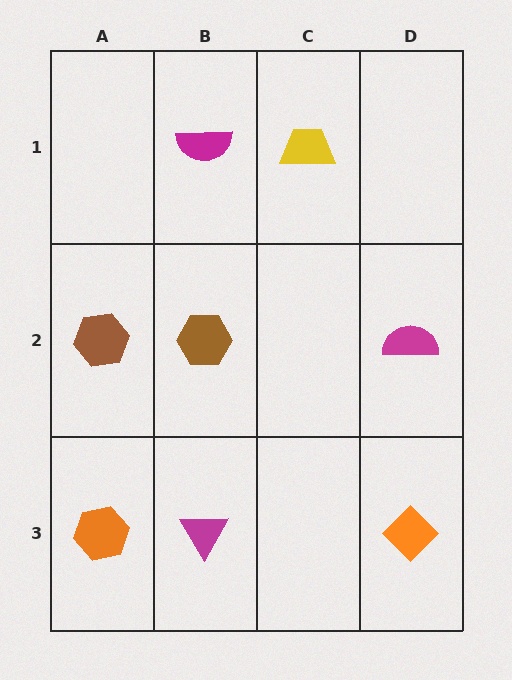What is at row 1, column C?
A yellow trapezoid.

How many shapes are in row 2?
3 shapes.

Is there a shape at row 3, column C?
No, that cell is empty.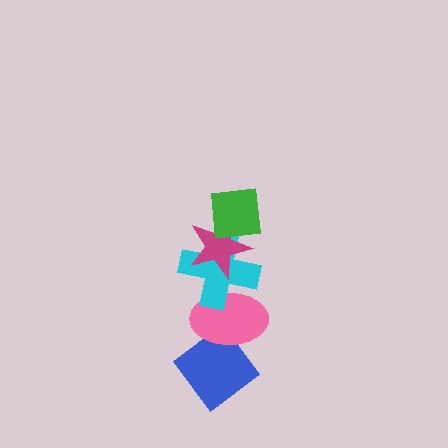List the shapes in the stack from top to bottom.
From top to bottom: the green square, the magenta star, the cyan cross, the pink ellipse, the blue diamond.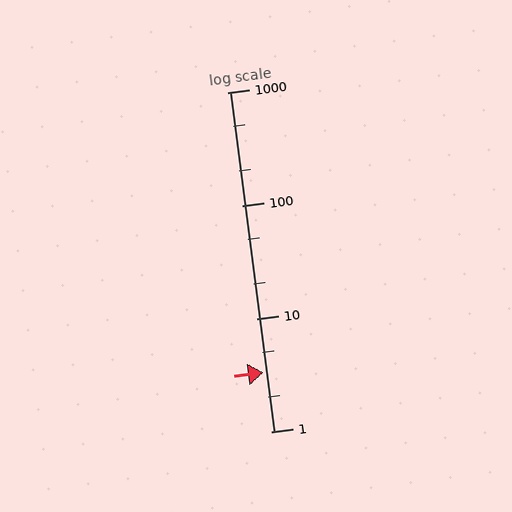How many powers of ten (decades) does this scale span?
The scale spans 3 decades, from 1 to 1000.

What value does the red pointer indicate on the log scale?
The pointer indicates approximately 3.3.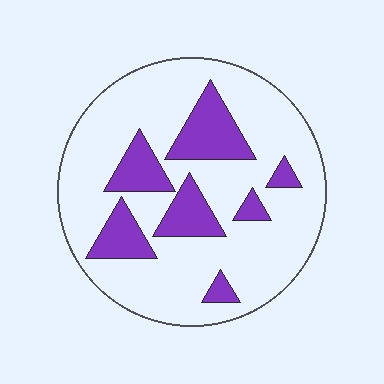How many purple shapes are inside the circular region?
7.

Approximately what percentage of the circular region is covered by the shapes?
Approximately 25%.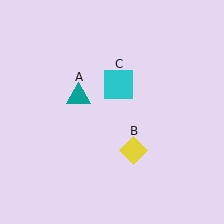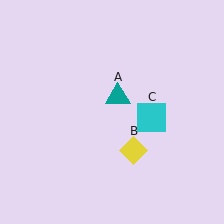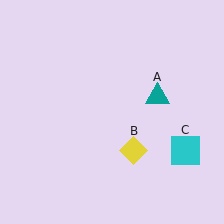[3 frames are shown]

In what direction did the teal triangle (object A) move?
The teal triangle (object A) moved right.